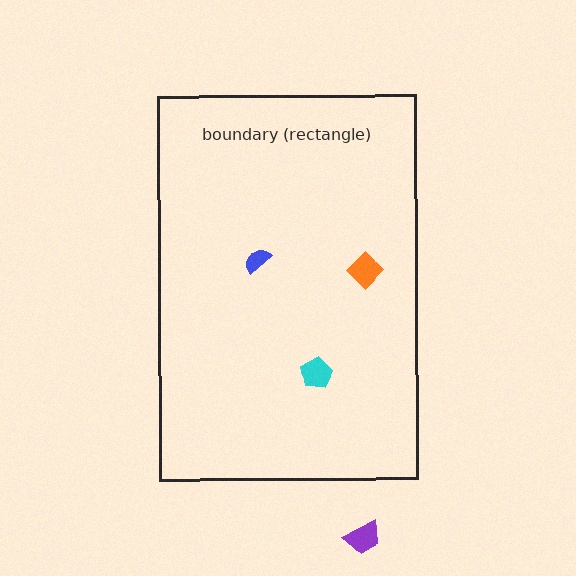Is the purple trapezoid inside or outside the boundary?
Outside.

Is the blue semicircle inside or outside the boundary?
Inside.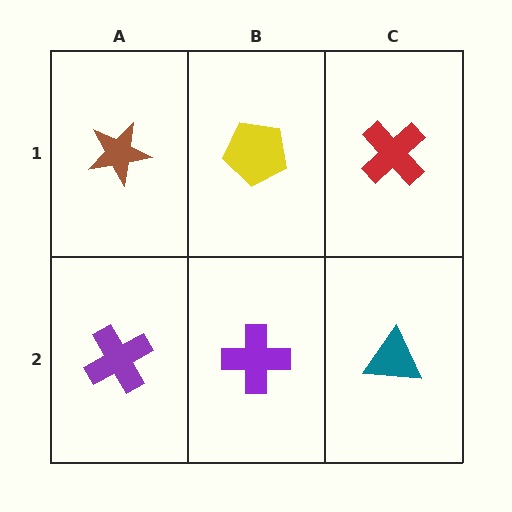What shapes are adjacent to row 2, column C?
A red cross (row 1, column C), a purple cross (row 2, column B).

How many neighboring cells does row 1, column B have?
3.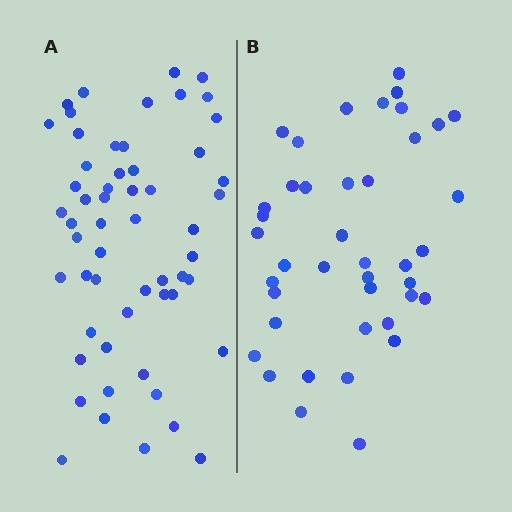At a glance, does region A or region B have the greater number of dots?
Region A (the left region) has more dots.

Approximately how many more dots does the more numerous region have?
Region A has approximately 15 more dots than region B.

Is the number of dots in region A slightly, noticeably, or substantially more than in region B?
Region A has noticeably more, but not dramatically so. The ratio is roughly 1.4 to 1.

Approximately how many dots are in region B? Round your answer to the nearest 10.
About 40 dots. (The exact count is 41, which rounds to 40.)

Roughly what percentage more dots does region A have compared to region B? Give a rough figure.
About 35% more.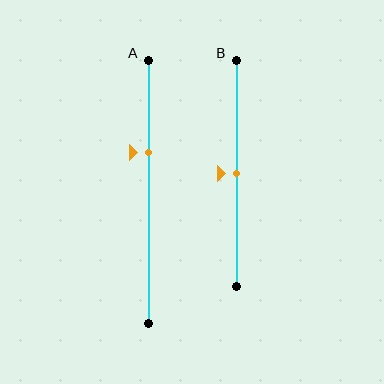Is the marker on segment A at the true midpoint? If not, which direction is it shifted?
No, the marker on segment A is shifted upward by about 15% of the segment length.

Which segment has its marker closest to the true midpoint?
Segment B has its marker closest to the true midpoint.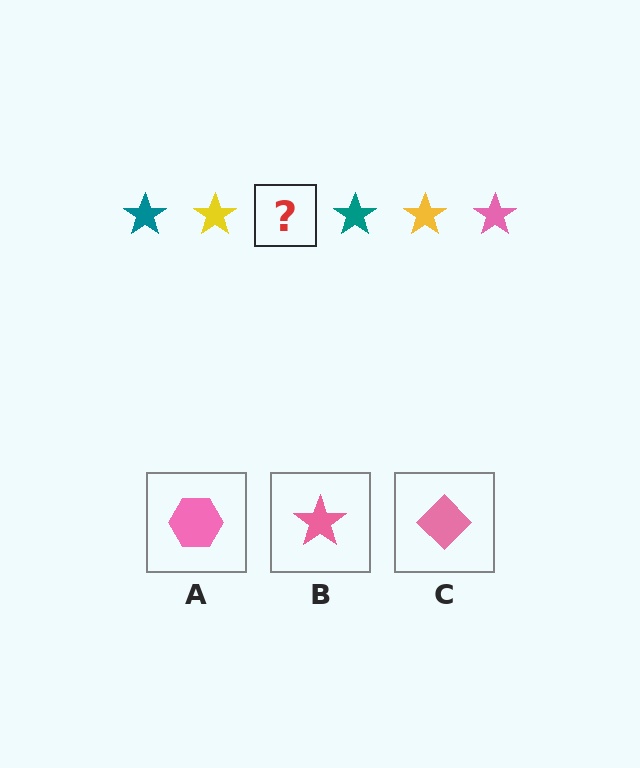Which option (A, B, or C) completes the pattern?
B.